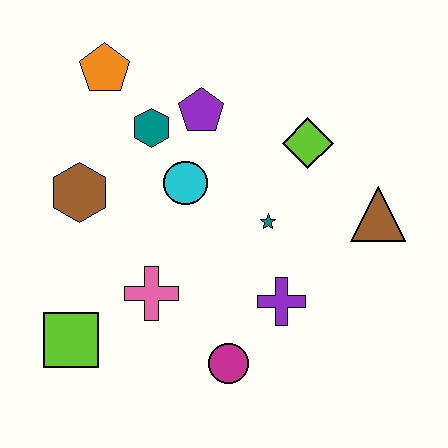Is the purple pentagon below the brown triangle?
No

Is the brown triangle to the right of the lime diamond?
Yes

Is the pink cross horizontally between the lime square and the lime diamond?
Yes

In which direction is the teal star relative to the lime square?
The teal star is to the right of the lime square.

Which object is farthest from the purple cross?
The orange pentagon is farthest from the purple cross.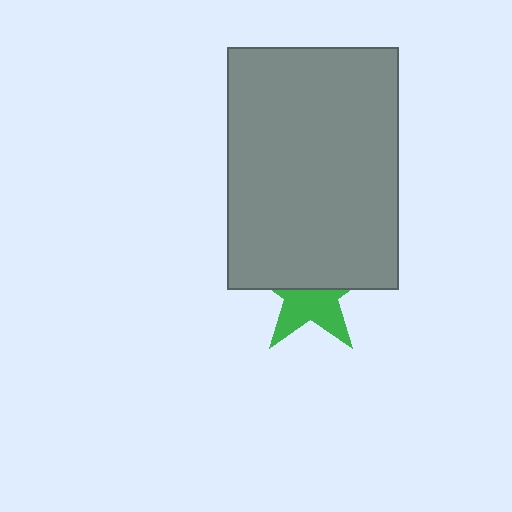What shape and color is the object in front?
The object in front is a gray rectangle.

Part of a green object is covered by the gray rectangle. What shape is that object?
It is a star.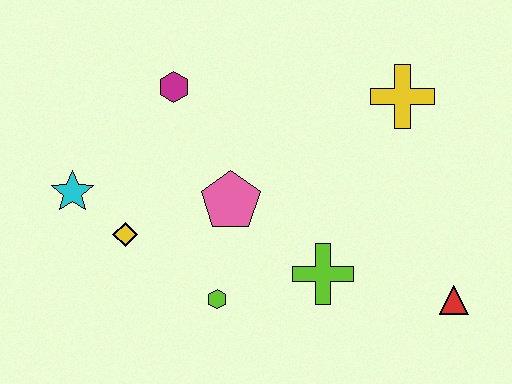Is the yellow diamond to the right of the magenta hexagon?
No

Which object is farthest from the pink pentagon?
The red triangle is farthest from the pink pentagon.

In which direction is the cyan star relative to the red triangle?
The cyan star is to the left of the red triangle.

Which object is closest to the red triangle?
The lime cross is closest to the red triangle.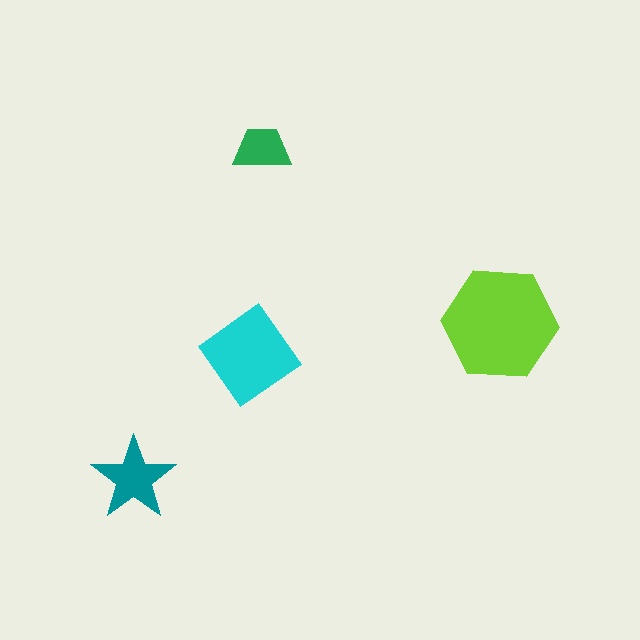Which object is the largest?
The lime hexagon.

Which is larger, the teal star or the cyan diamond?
The cyan diamond.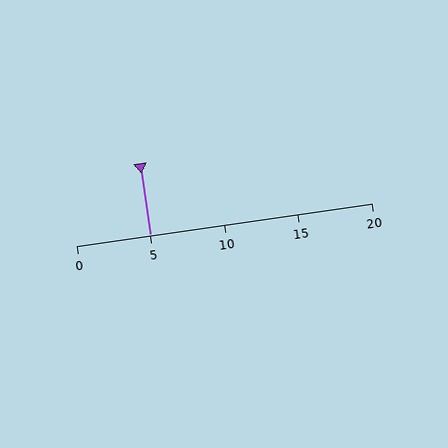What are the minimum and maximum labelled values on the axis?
The axis runs from 0 to 20.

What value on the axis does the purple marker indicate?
The marker indicates approximately 5.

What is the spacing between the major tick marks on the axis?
The major ticks are spaced 5 apart.